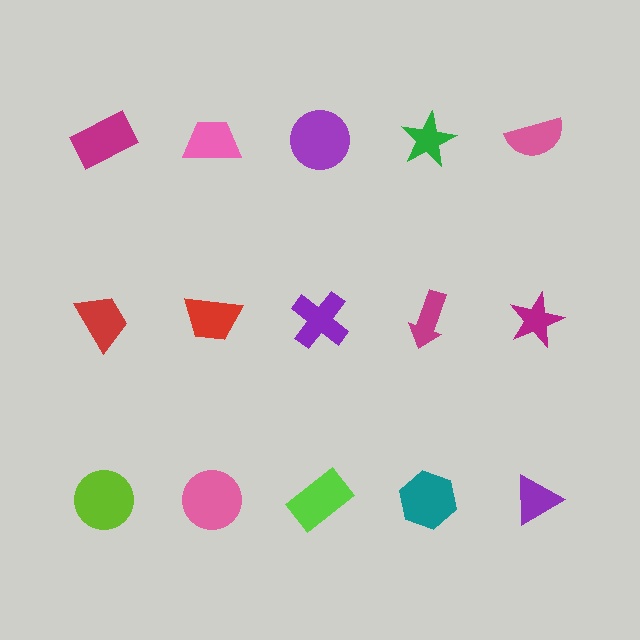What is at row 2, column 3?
A purple cross.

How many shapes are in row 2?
5 shapes.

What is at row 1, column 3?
A purple circle.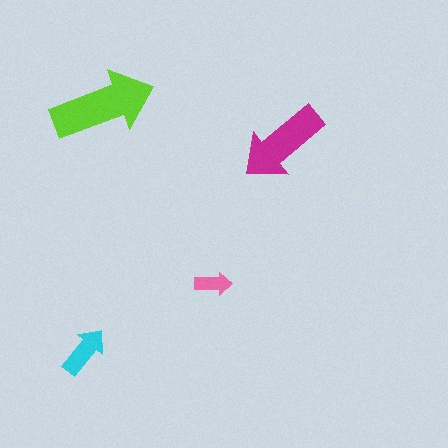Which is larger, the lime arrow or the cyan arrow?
The lime one.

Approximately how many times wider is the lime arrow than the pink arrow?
About 3 times wider.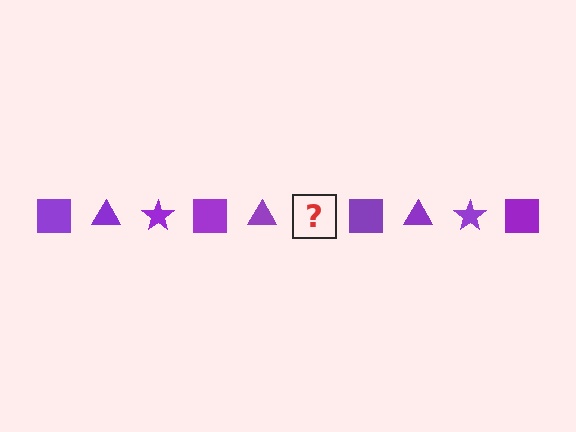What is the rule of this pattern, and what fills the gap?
The rule is that the pattern cycles through square, triangle, star shapes in purple. The gap should be filled with a purple star.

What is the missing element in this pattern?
The missing element is a purple star.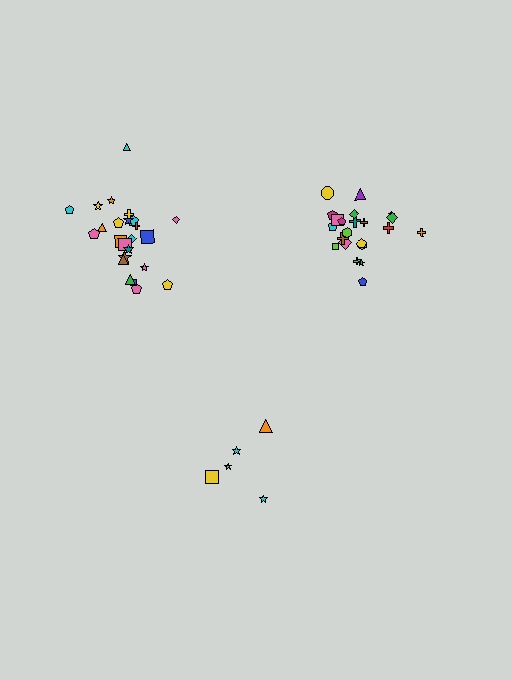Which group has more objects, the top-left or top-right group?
The top-left group.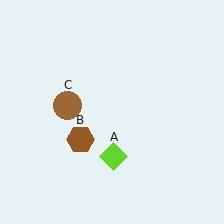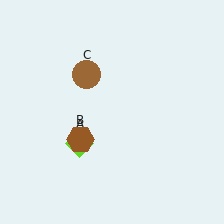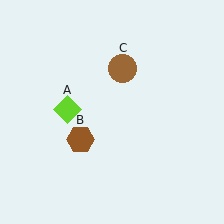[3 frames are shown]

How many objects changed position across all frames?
2 objects changed position: lime diamond (object A), brown circle (object C).